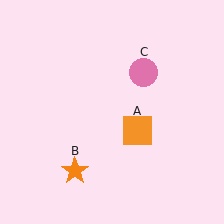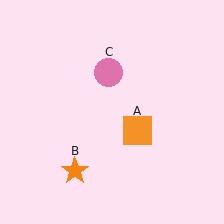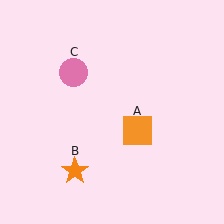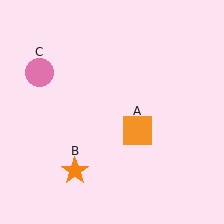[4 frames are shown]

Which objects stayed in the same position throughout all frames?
Orange square (object A) and orange star (object B) remained stationary.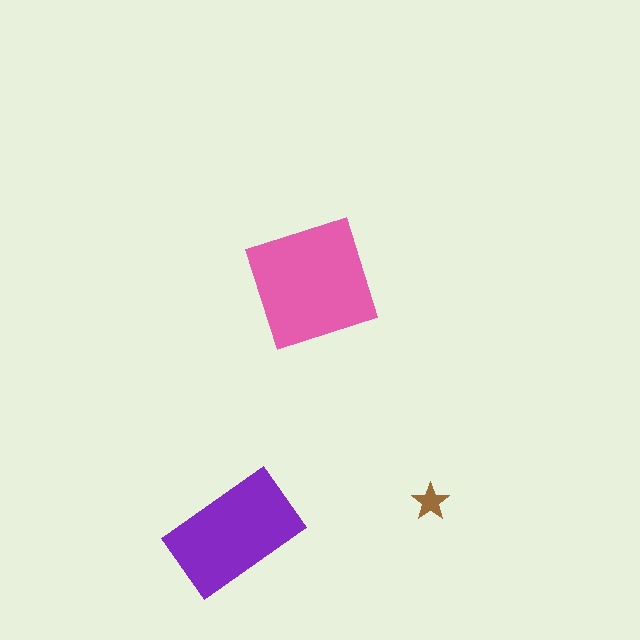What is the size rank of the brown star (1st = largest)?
3rd.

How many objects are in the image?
There are 3 objects in the image.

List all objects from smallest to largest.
The brown star, the purple rectangle, the pink square.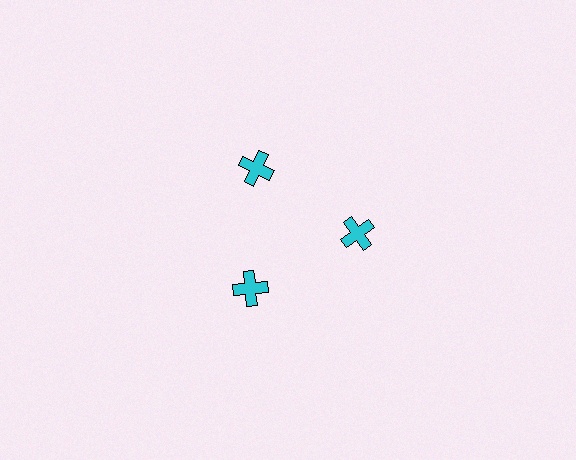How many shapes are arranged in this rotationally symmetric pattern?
There are 3 shapes, arranged in 3 groups of 1.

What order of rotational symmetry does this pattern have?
This pattern has 3-fold rotational symmetry.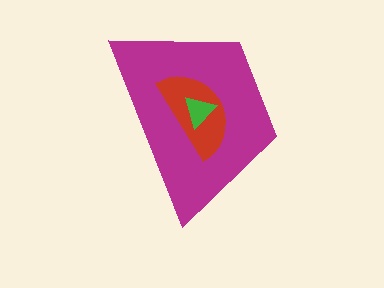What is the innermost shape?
The green triangle.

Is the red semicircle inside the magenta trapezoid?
Yes.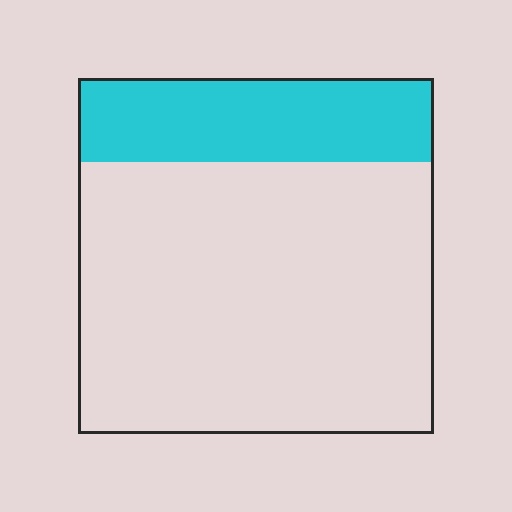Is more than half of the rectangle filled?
No.